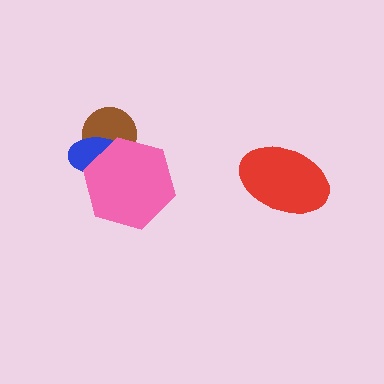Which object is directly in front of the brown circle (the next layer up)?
The blue ellipse is directly in front of the brown circle.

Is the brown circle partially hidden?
Yes, it is partially covered by another shape.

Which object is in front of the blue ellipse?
The pink hexagon is in front of the blue ellipse.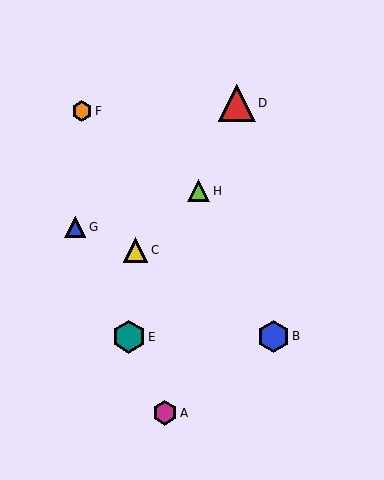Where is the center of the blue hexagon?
The center of the blue hexagon is at (273, 336).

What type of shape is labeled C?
Shape C is a yellow triangle.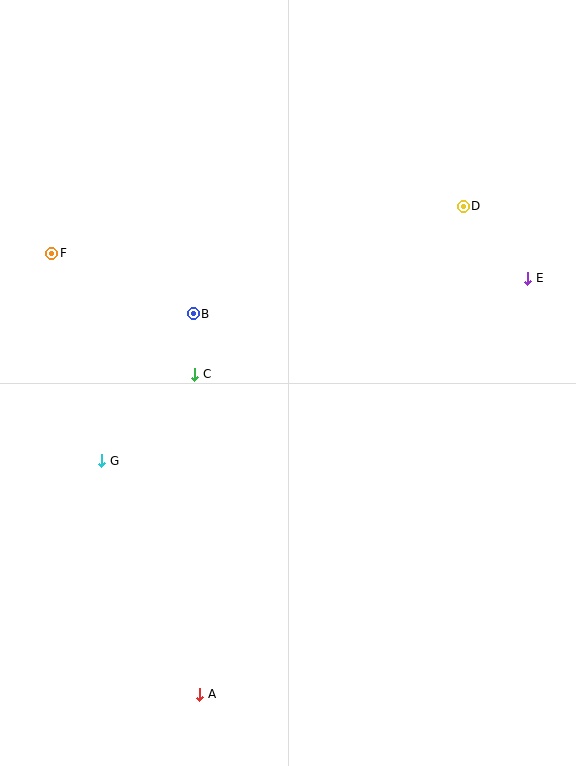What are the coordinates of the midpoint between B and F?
The midpoint between B and F is at (123, 283).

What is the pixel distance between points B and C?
The distance between B and C is 60 pixels.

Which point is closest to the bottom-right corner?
Point A is closest to the bottom-right corner.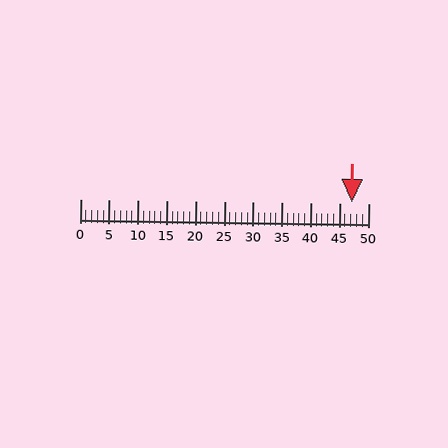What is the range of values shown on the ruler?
The ruler shows values from 0 to 50.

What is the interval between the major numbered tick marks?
The major tick marks are spaced 5 units apart.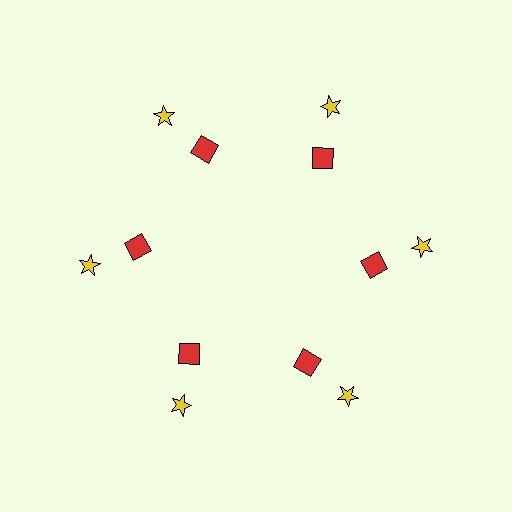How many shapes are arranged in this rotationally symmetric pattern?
There are 12 shapes, arranged in 6 groups of 2.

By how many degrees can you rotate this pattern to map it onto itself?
The pattern maps onto itself every 60 degrees of rotation.